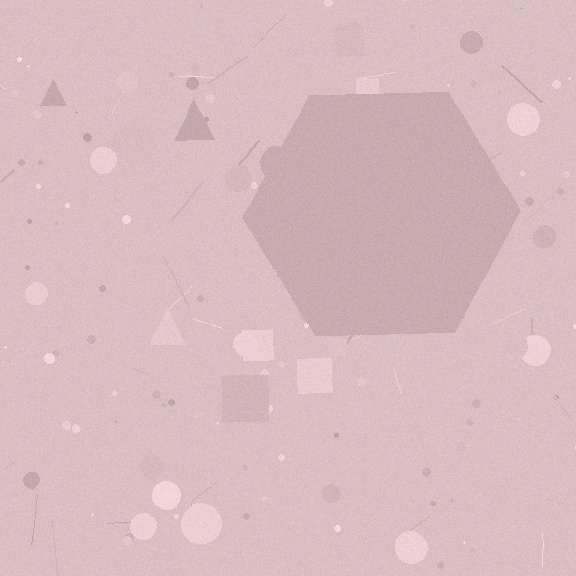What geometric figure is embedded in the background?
A hexagon is embedded in the background.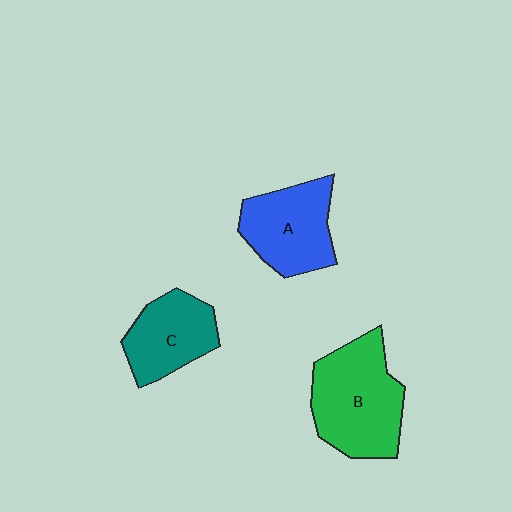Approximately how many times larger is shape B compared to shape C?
Approximately 1.5 times.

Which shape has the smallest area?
Shape C (teal).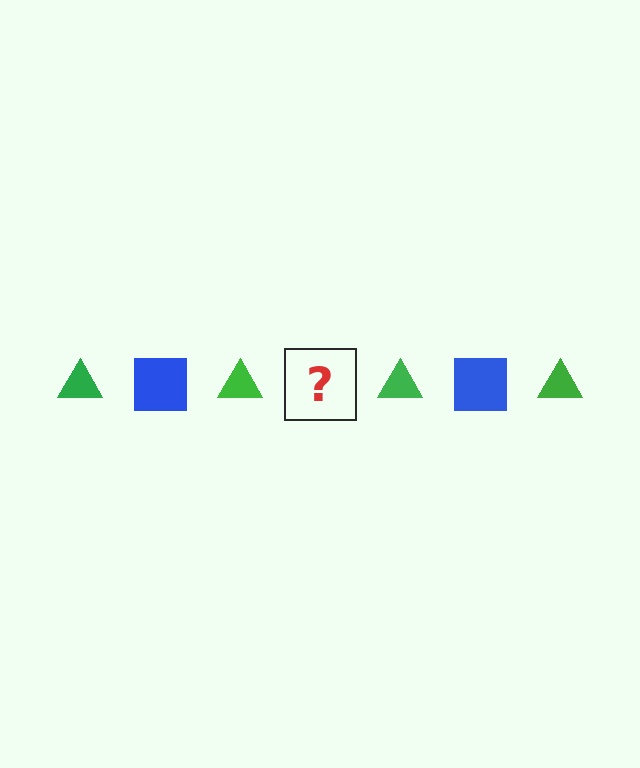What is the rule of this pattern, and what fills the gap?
The rule is that the pattern alternates between green triangle and blue square. The gap should be filled with a blue square.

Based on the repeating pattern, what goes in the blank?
The blank should be a blue square.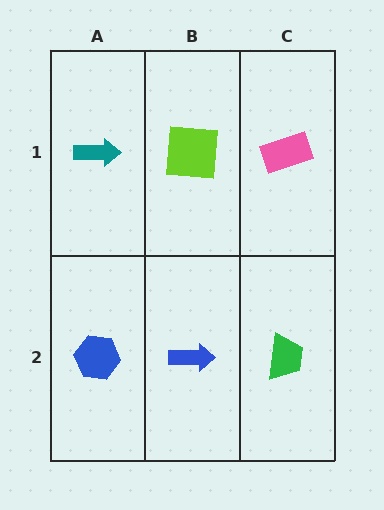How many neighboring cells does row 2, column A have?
2.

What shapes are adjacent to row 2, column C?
A pink rectangle (row 1, column C), a blue arrow (row 2, column B).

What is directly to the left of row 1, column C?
A lime square.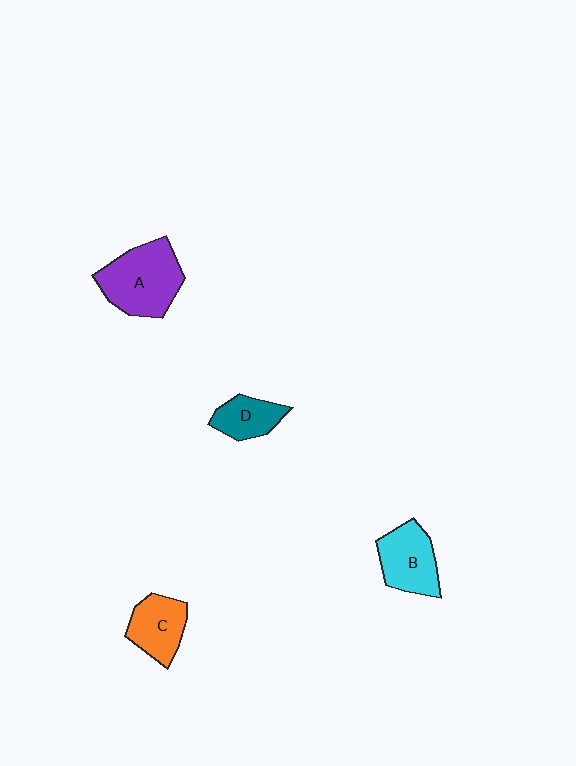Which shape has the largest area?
Shape A (purple).